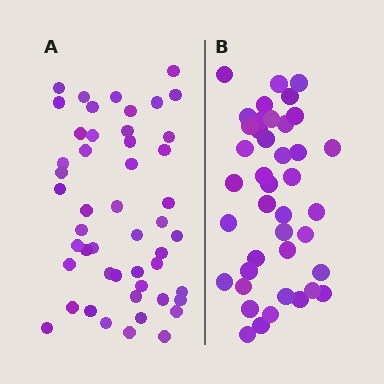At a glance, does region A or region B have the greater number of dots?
Region A (the left region) has more dots.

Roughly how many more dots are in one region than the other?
Region A has roughly 8 or so more dots than region B.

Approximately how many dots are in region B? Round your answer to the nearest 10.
About 40 dots. (The exact count is 41, which rounds to 40.)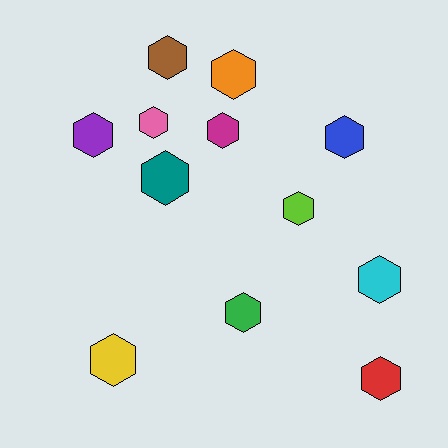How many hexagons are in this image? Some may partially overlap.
There are 12 hexagons.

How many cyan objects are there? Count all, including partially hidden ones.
There is 1 cyan object.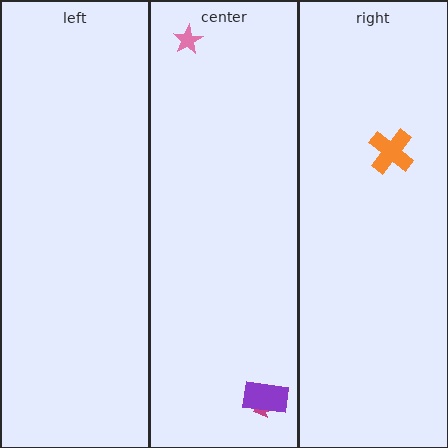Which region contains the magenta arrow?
The center region.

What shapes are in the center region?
The pink star, the magenta arrow, the purple rectangle.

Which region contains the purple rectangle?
The center region.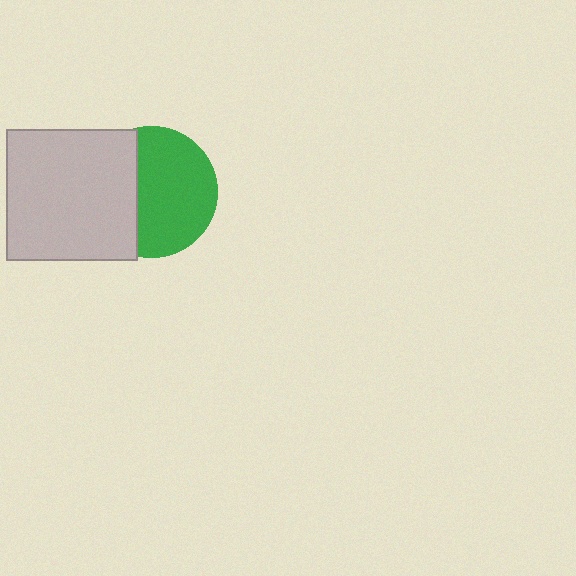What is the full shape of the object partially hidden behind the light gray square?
The partially hidden object is a green circle.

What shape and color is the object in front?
The object in front is a light gray square.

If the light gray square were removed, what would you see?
You would see the complete green circle.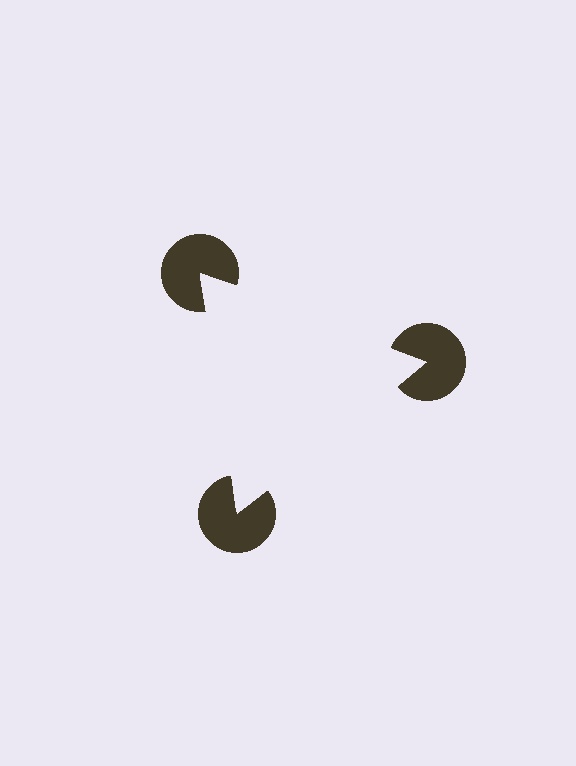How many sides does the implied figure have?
3 sides.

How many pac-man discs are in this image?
There are 3 — one at each vertex of the illusory triangle.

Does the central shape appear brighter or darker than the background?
It typically appears slightly brighter than the background, even though no actual brightness change is drawn.